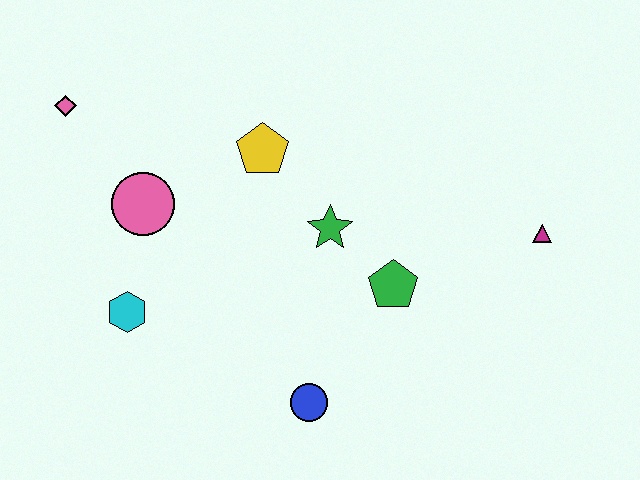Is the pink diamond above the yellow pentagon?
Yes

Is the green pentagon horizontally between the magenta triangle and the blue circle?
Yes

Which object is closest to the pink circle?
The cyan hexagon is closest to the pink circle.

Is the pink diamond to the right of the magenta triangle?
No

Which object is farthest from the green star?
The pink diamond is farthest from the green star.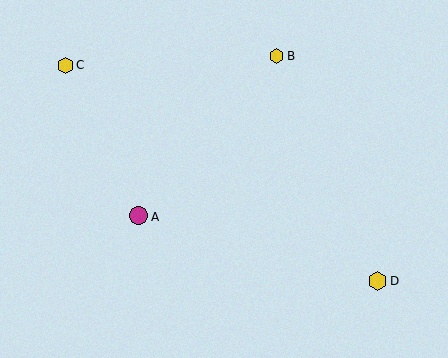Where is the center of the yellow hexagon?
The center of the yellow hexagon is at (65, 65).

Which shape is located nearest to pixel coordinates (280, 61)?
The yellow hexagon (labeled B) at (277, 56) is nearest to that location.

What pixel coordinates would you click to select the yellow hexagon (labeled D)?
Click at (378, 281) to select the yellow hexagon D.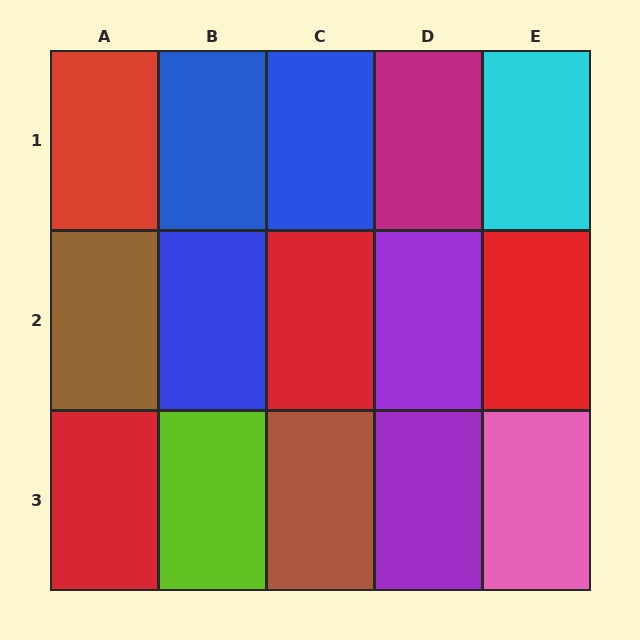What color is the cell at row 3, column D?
Purple.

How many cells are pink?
1 cell is pink.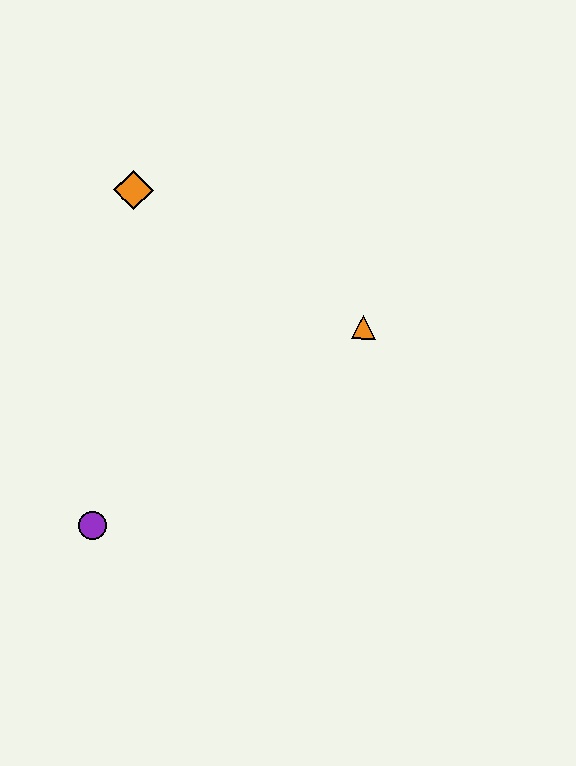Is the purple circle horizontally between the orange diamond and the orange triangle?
No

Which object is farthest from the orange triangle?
The purple circle is farthest from the orange triangle.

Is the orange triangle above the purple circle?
Yes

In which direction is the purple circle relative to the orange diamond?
The purple circle is below the orange diamond.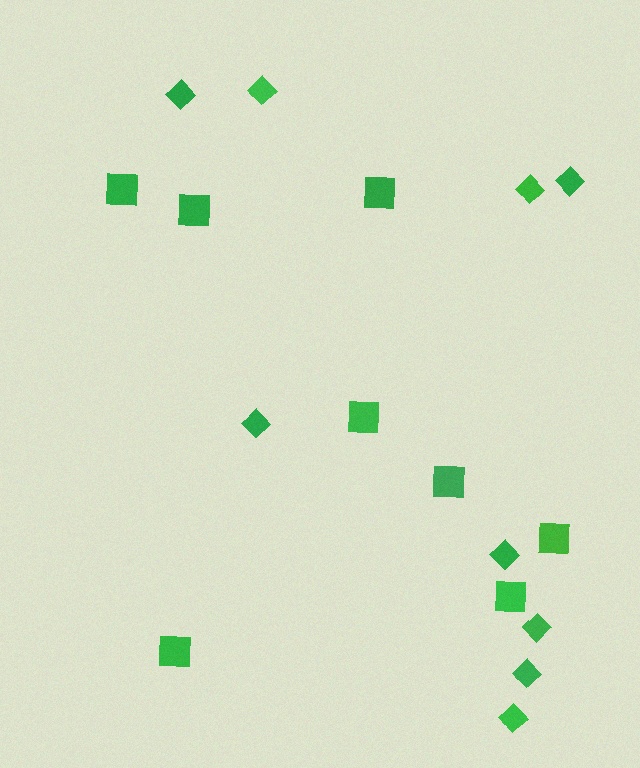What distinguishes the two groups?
There are 2 groups: one group of squares (8) and one group of diamonds (9).